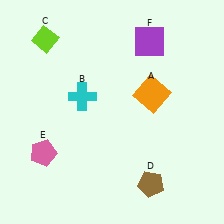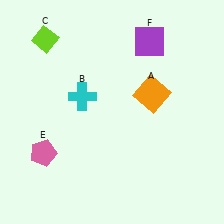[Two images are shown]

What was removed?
The brown pentagon (D) was removed in Image 2.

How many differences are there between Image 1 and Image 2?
There is 1 difference between the two images.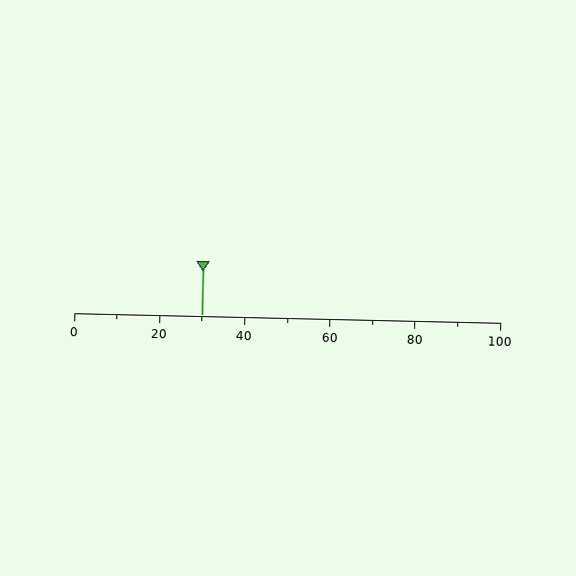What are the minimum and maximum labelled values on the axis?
The axis runs from 0 to 100.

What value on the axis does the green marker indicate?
The marker indicates approximately 30.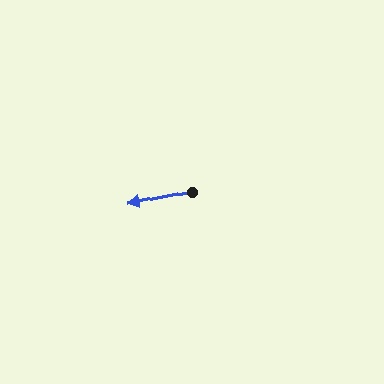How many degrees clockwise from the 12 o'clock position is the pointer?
Approximately 258 degrees.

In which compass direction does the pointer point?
West.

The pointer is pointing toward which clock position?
Roughly 9 o'clock.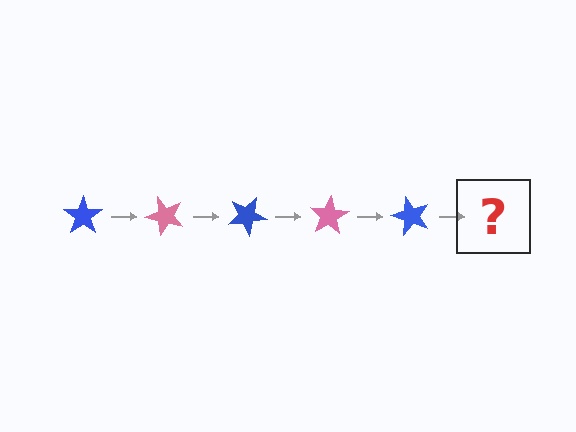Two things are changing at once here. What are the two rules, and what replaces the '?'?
The two rules are that it rotates 50 degrees each step and the color cycles through blue and pink. The '?' should be a pink star, rotated 250 degrees from the start.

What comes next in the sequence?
The next element should be a pink star, rotated 250 degrees from the start.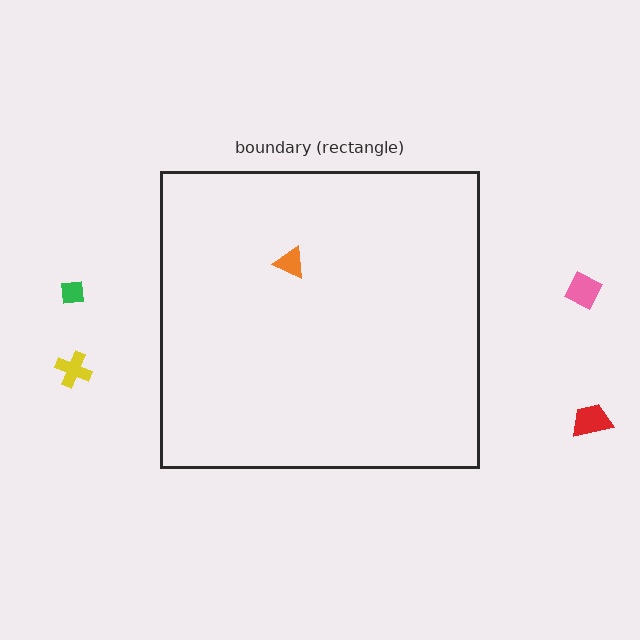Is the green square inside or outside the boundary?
Outside.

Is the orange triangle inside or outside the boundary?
Inside.